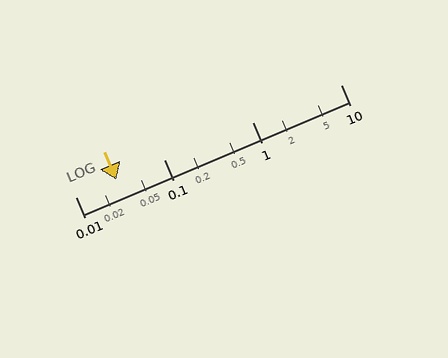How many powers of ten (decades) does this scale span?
The scale spans 3 decades, from 0.01 to 10.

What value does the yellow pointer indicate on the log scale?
The pointer indicates approximately 0.029.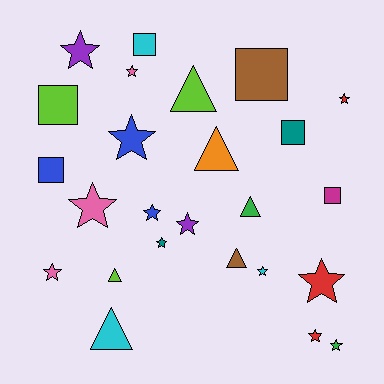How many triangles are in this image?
There are 6 triangles.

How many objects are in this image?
There are 25 objects.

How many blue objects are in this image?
There are 3 blue objects.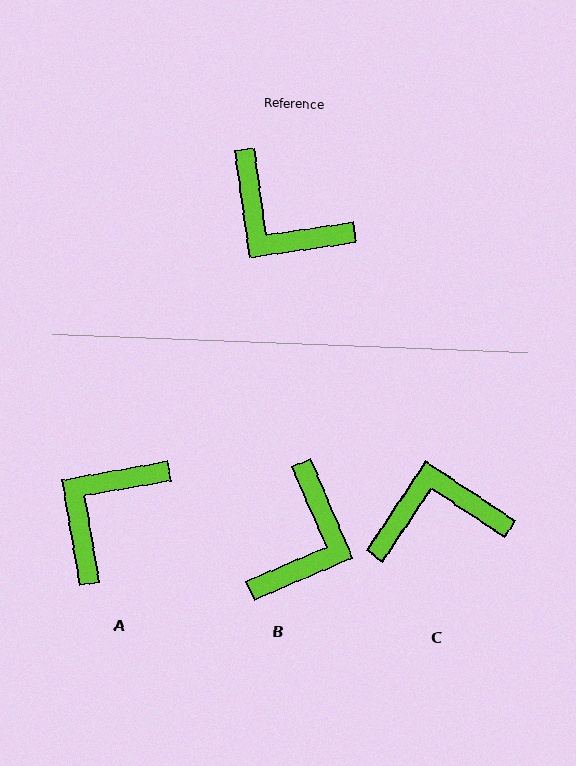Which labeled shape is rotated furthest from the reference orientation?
C, about 132 degrees away.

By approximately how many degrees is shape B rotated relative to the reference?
Approximately 105 degrees counter-clockwise.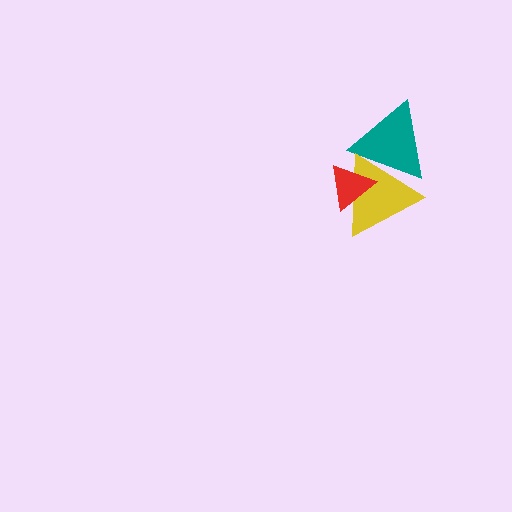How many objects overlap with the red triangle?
2 objects overlap with the red triangle.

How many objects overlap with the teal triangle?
2 objects overlap with the teal triangle.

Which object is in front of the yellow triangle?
The red triangle is in front of the yellow triangle.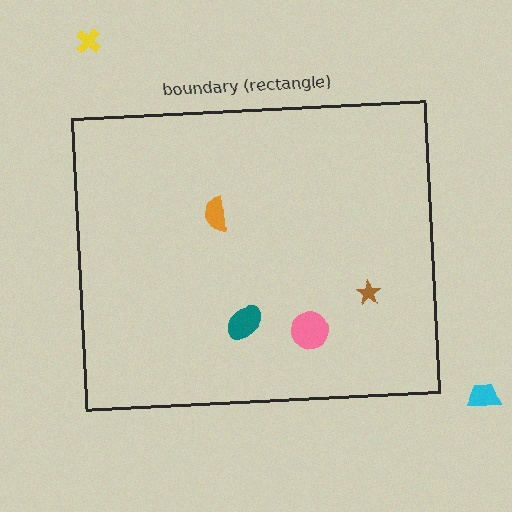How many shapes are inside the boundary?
4 inside, 2 outside.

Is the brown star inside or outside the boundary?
Inside.